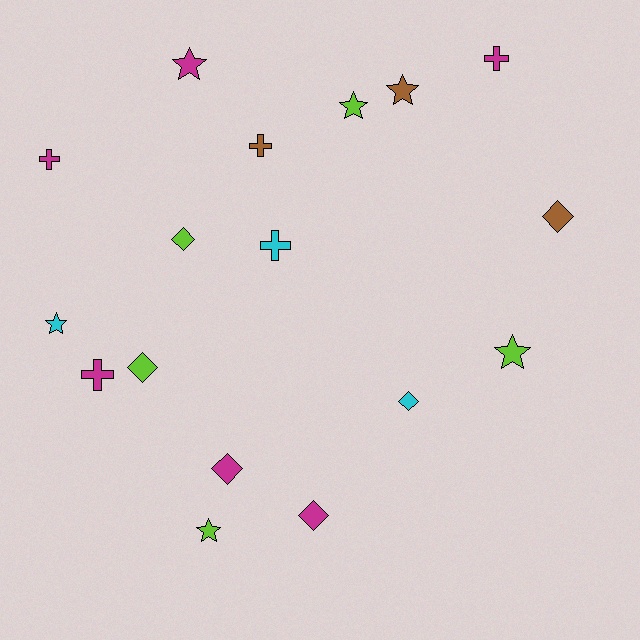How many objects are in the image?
There are 17 objects.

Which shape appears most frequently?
Diamond, with 6 objects.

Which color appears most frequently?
Magenta, with 6 objects.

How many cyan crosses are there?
There is 1 cyan cross.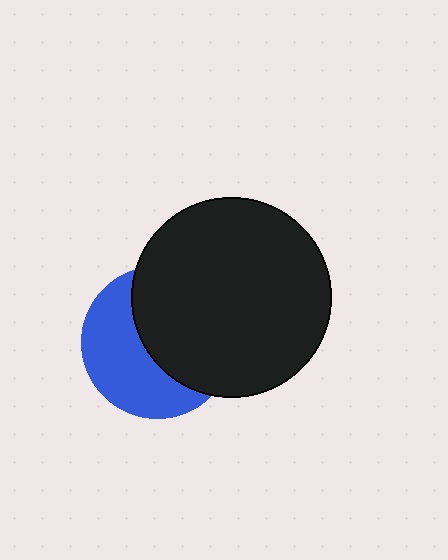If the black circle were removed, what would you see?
You would see the complete blue circle.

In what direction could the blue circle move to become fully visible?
The blue circle could move left. That would shift it out from behind the black circle entirely.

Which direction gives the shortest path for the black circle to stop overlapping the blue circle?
Moving right gives the shortest separation.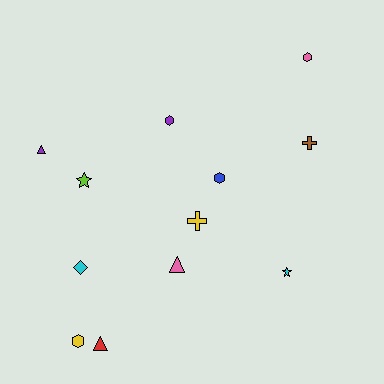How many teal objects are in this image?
There are no teal objects.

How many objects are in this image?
There are 12 objects.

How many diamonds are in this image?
There is 1 diamond.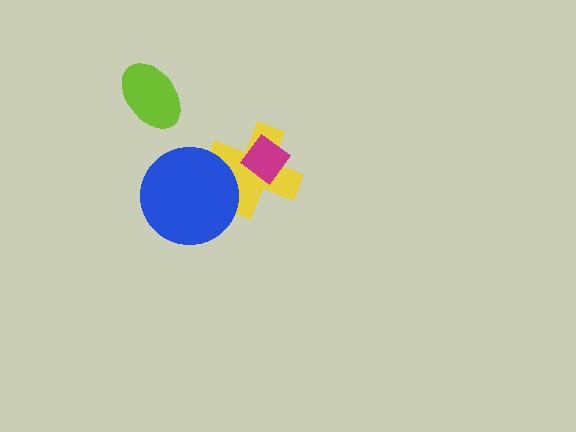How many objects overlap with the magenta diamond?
1 object overlaps with the magenta diamond.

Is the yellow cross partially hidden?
Yes, it is partially covered by another shape.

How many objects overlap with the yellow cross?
2 objects overlap with the yellow cross.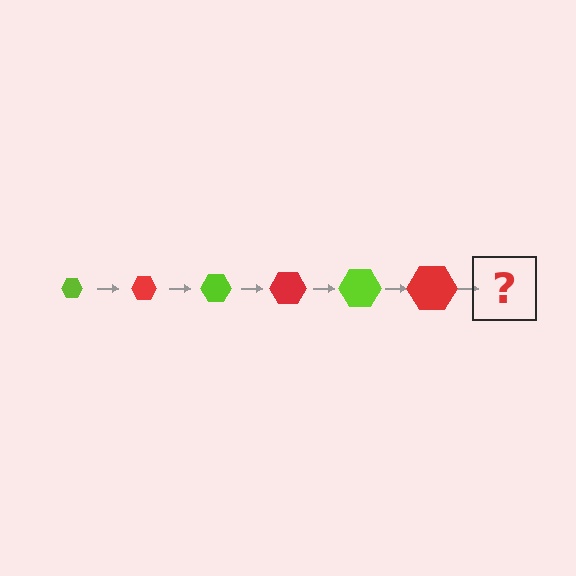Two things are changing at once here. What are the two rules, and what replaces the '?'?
The two rules are that the hexagon grows larger each step and the color cycles through lime and red. The '?' should be a lime hexagon, larger than the previous one.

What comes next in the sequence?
The next element should be a lime hexagon, larger than the previous one.